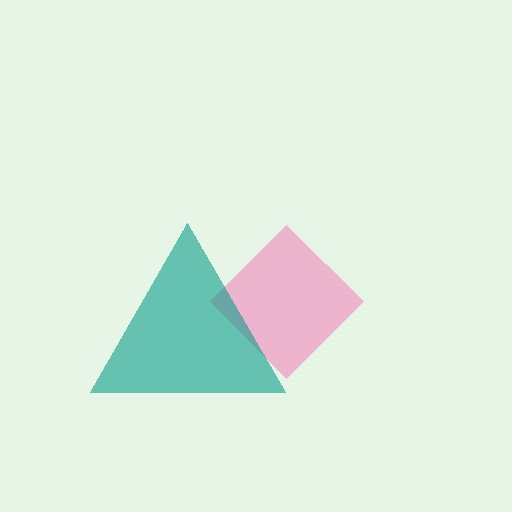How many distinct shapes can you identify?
There are 2 distinct shapes: a pink diamond, a teal triangle.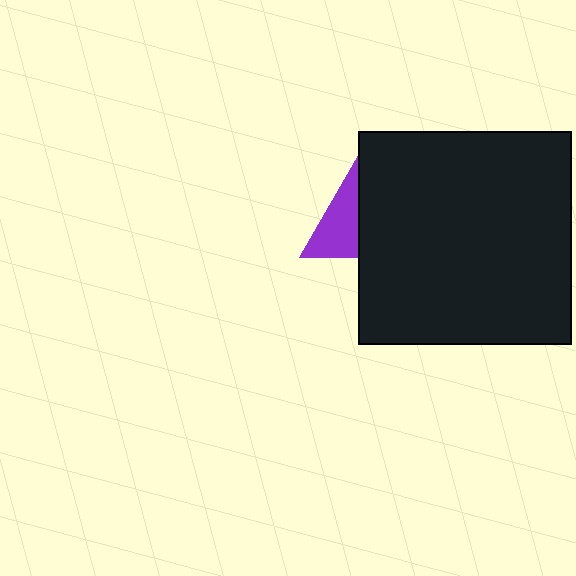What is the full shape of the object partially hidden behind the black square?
The partially hidden object is a purple triangle.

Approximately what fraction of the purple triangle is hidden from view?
Roughly 62% of the purple triangle is hidden behind the black square.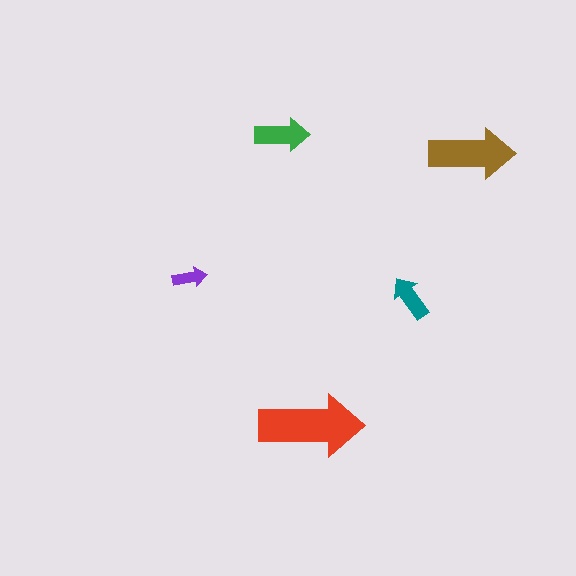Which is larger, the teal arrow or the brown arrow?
The brown one.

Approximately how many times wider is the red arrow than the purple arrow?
About 3 times wider.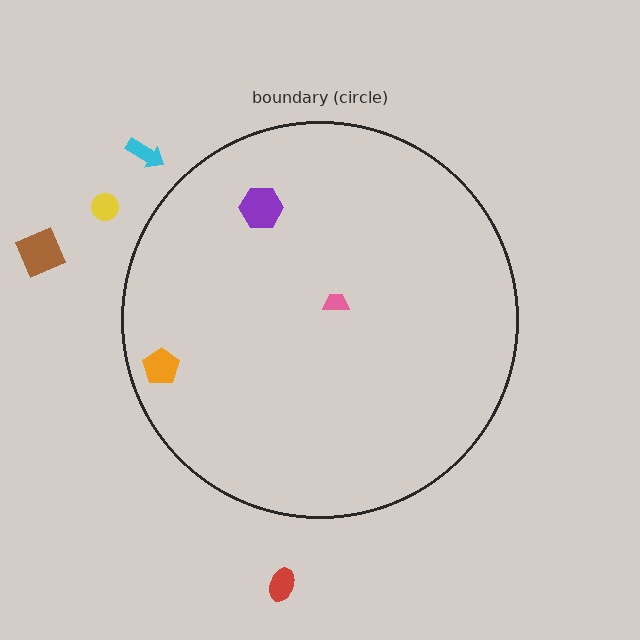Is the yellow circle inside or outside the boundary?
Outside.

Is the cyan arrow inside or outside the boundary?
Outside.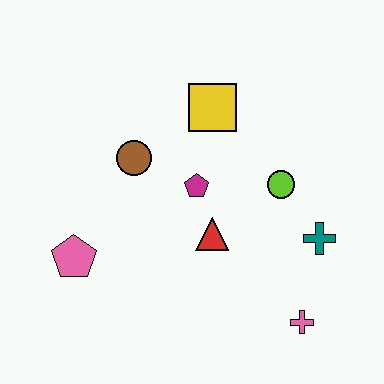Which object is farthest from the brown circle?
The pink cross is farthest from the brown circle.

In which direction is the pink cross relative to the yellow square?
The pink cross is below the yellow square.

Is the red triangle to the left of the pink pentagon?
No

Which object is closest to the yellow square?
The magenta pentagon is closest to the yellow square.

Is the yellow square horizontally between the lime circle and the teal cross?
No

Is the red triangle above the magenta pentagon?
No